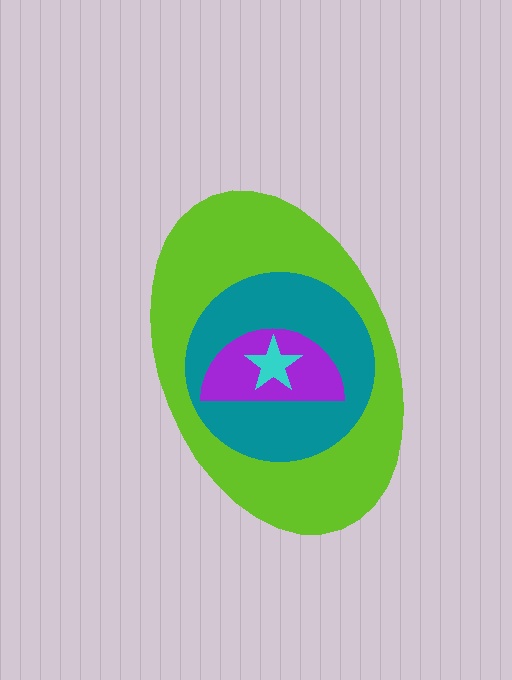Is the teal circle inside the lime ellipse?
Yes.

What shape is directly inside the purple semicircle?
The cyan star.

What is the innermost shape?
The cyan star.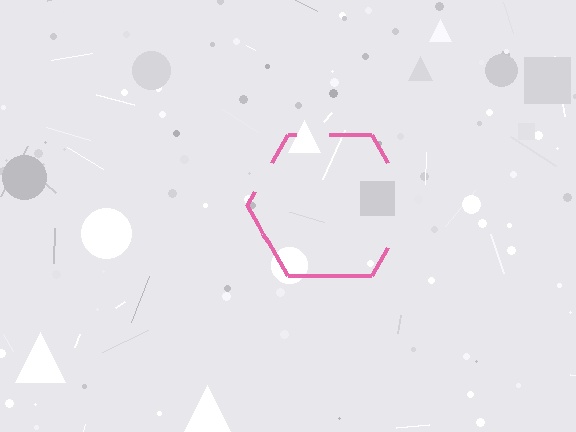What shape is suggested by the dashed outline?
The dashed outline suggests a hexagon.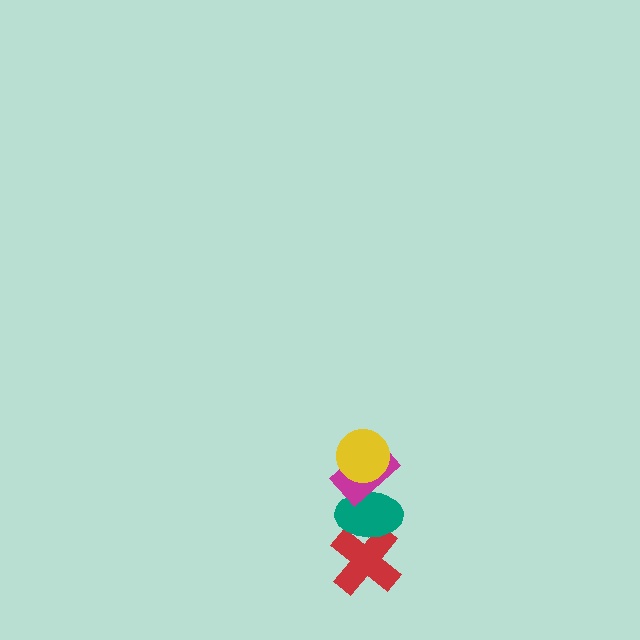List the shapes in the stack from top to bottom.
From top to bottom: the yellow circle, the magenta rectangle, the teal ellipse, the red cross.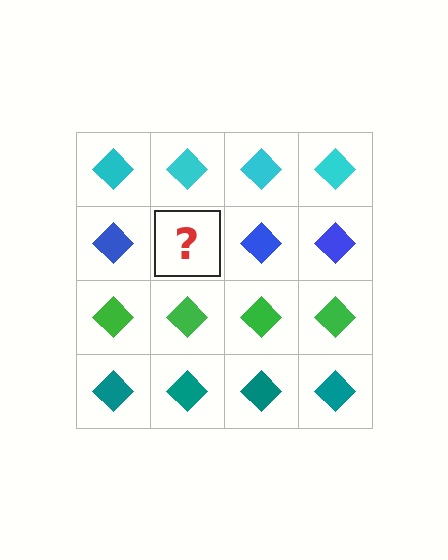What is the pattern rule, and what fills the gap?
The rule is that each row has a consistent color. The gap should be filled with a blue diamond.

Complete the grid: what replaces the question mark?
The question mark should be replaced with a blue diamond.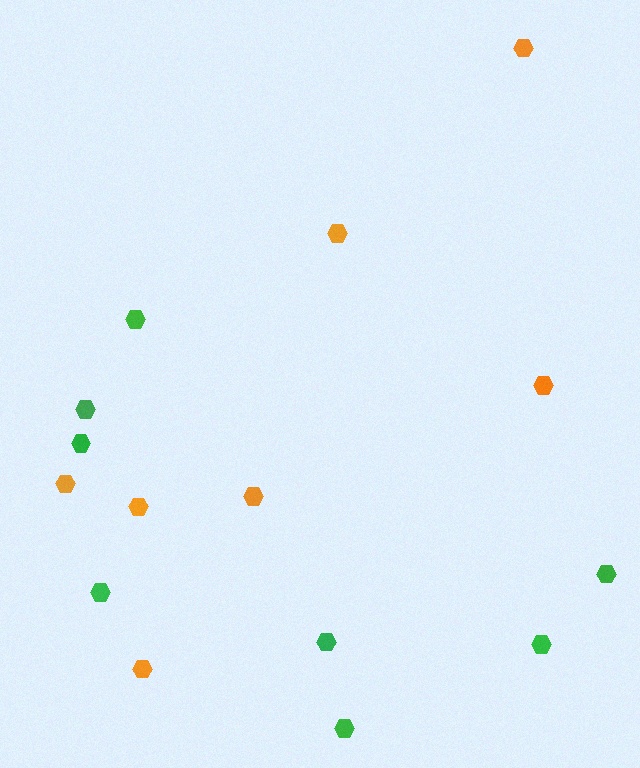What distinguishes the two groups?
There are 2 groups: one group of orange hexagons (7) and one group of green hexagons (8).